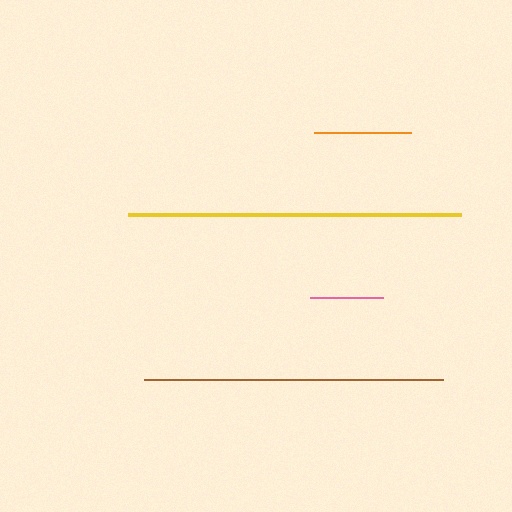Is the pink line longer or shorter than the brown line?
The brown line is longer than the pink line.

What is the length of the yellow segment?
The yellow segment is approximately 332 pixels long.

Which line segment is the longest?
The yellow line is the longest at approximately 332 pixels.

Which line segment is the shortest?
The pink line is the shortest at approximately 73 pixels.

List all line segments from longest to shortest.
From longest to shortest: yellow, brown, orange, pink.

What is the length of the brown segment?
The brown segment is approximately 299 pixels long.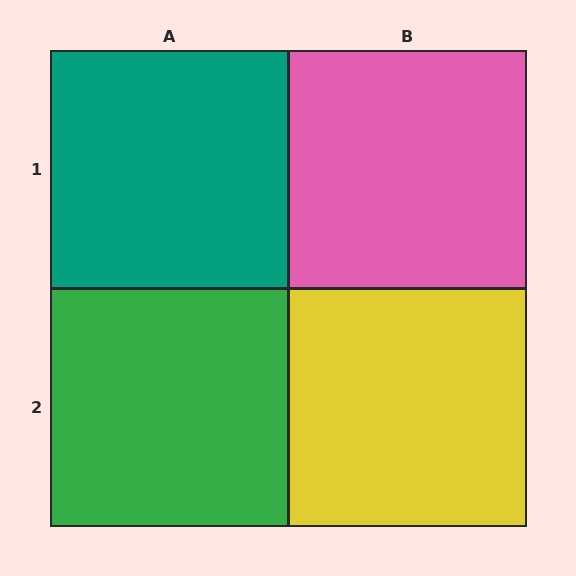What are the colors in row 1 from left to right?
Teal, pink.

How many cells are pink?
1 cell is pink.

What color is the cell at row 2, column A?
Green.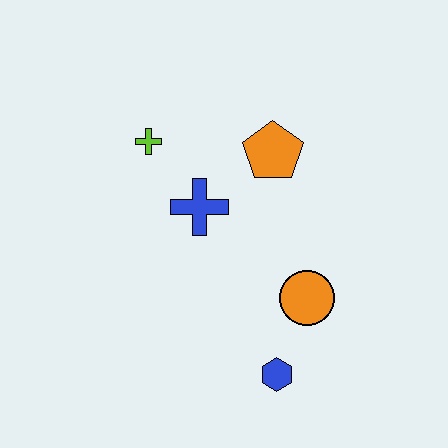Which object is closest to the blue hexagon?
The orange circle is closest to the blue hexagon.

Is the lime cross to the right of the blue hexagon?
No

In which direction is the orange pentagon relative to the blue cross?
The orange pentagon is to the right of the blue cross.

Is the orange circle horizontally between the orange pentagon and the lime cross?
No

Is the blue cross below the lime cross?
Yes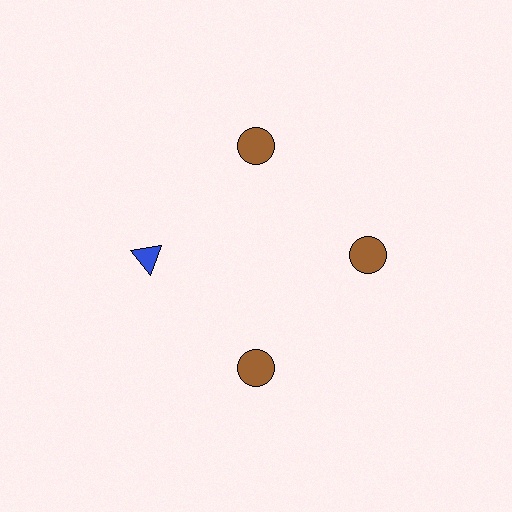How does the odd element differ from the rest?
It differs in both color (blue instead of brown) and shape (triangle instead of circle).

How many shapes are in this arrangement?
There are 4 shapes arranged in a ring pattern.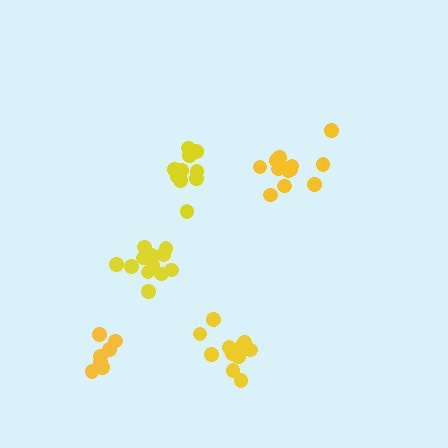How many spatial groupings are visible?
There are 5 spatial groupings.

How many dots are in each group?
Group 1: 13 dots, Group 2: 10 dots, Group 3: 7 dots, Group 4: 13 dots, Group 5: 11 dots (54 total).